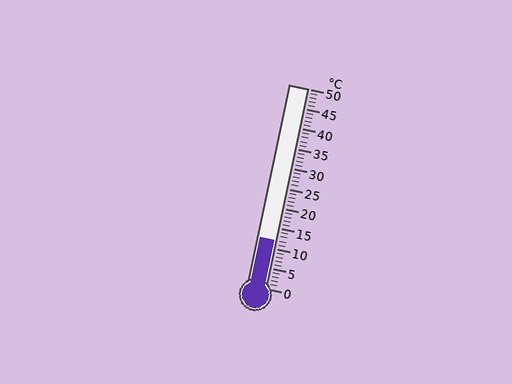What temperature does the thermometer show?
The thermometer shows approximately 12°C.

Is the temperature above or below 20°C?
The temperature is below 20°C.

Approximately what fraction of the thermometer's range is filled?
The thermometer is filled to approximately 25% of its range.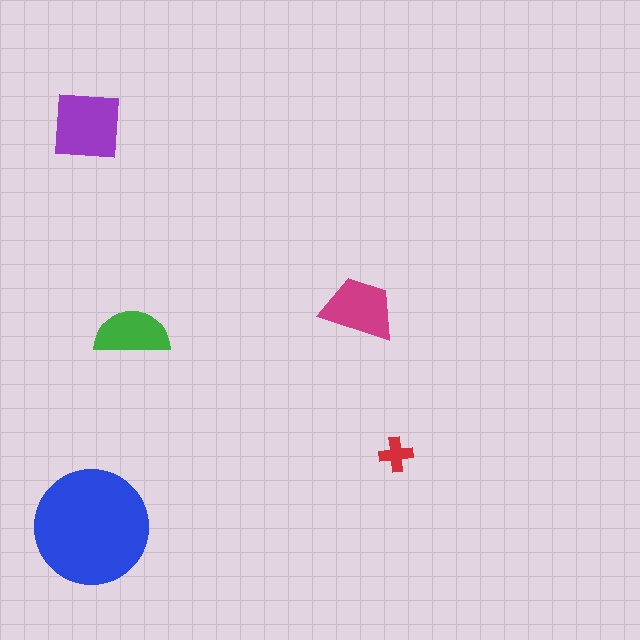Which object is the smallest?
The red cross.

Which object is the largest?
The blue circle.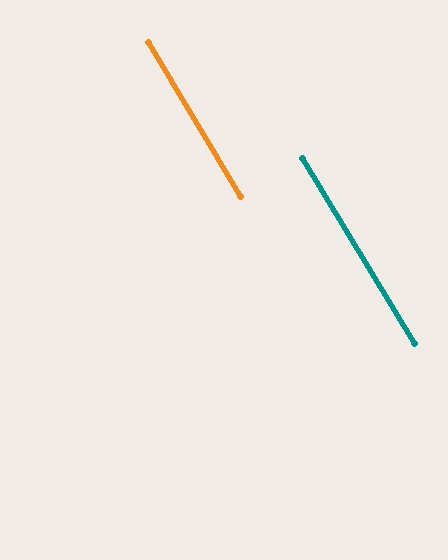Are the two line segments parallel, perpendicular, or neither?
Parallel — their directions differ by only 0.5°.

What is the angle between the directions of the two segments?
Approximately 0 degrees.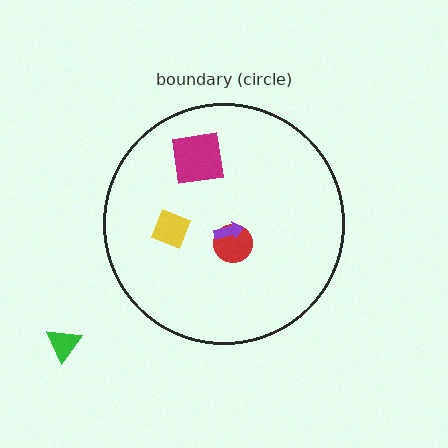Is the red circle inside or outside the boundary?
Inside.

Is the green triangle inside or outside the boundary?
Outside.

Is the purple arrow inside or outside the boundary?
Inside.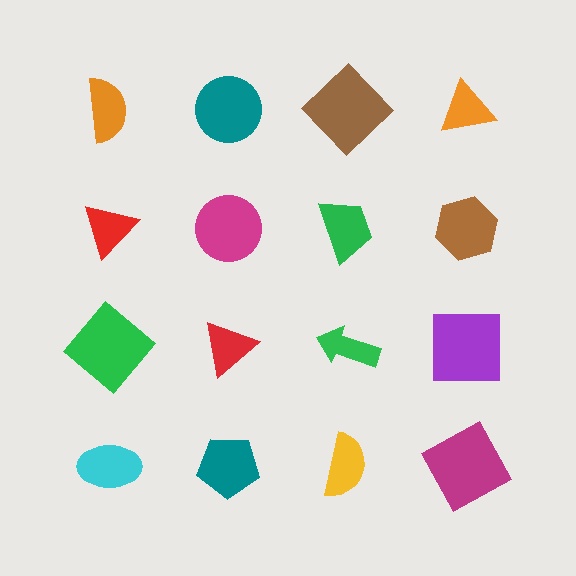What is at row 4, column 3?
A yellow semicircle.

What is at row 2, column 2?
A magenta circle.